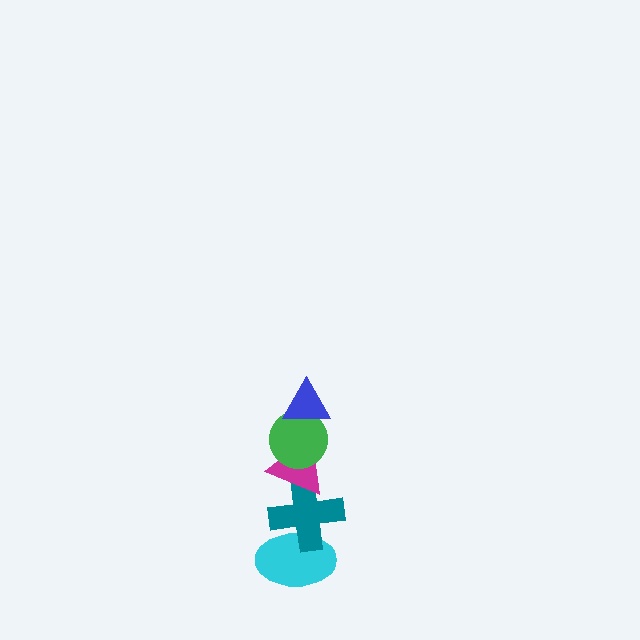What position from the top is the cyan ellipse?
The cyan ellipse is 5th from the top.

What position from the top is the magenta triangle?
The magenta triangle is 3rd from the top.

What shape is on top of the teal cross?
The magenta triangle is on top of the teal cross.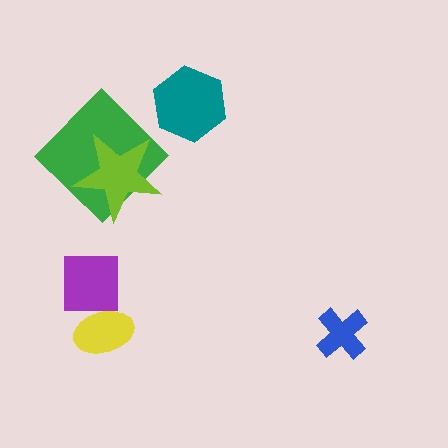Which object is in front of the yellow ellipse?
The purple square is in front of the yellow ellipse.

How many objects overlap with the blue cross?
0 objects overlap with the blue cross.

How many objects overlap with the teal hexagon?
0 objects overlap with the teal hexagon.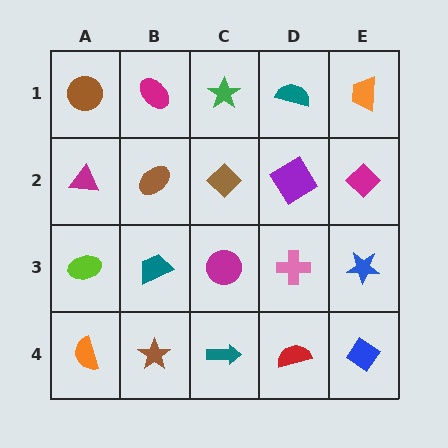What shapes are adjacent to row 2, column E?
An orange trapezoid (row 1, column E), a blue star (row 3, column E), a purple diamond (row 2, column D).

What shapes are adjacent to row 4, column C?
A magenta circle (row 3, column C), a brown star (row 4, column B), a red semicircle (row 4, column D).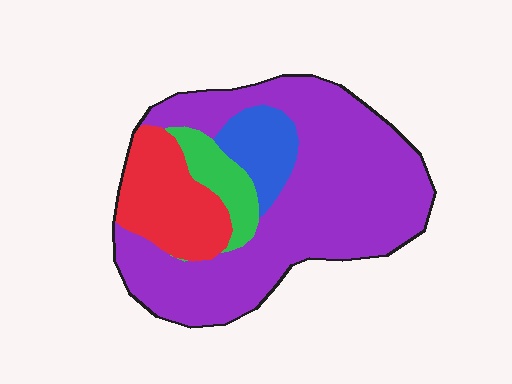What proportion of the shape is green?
Green covers about 10% of the shape.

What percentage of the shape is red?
Red takes up less than a quarter of the shape.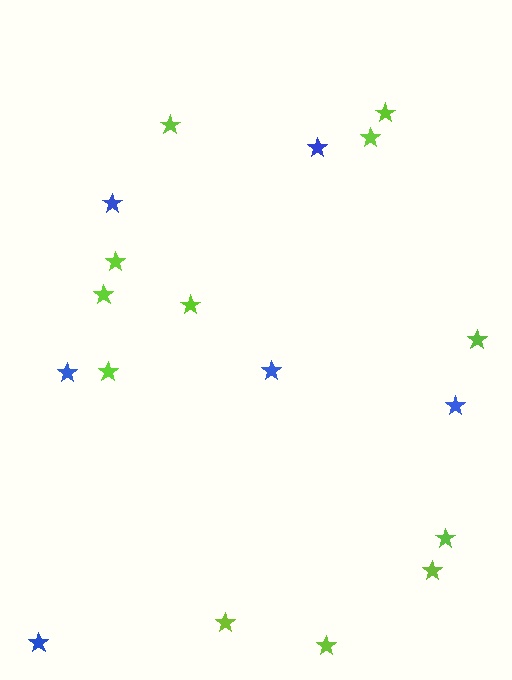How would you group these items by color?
There are 2 groups: one group of blue stars (6) and one group of lime stars (12).